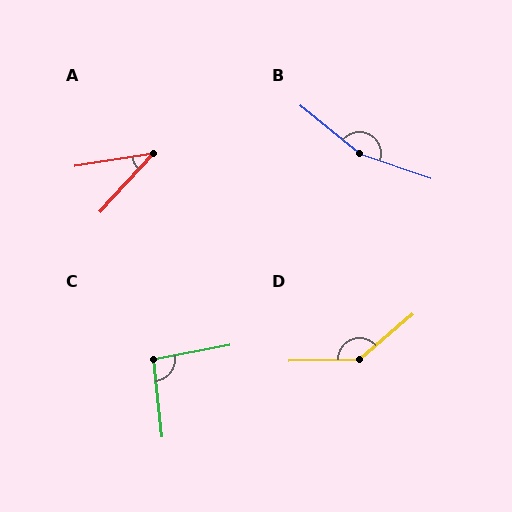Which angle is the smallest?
A, at approximately 38 degrees.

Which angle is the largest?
B, at approximately 160 degrees.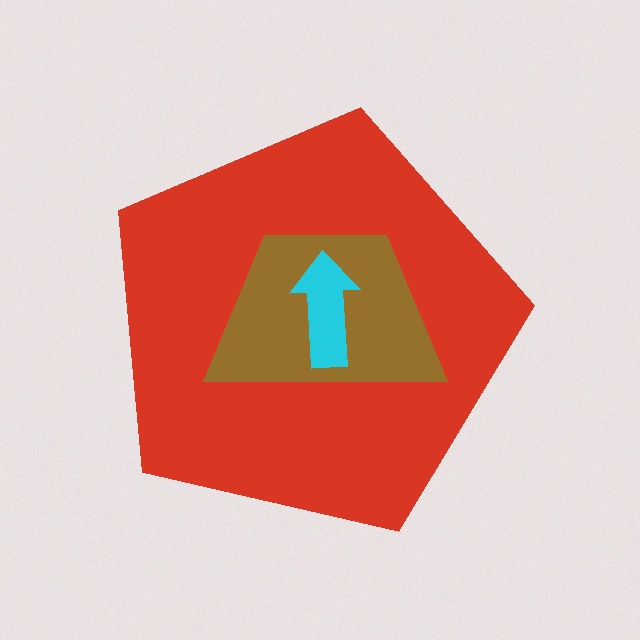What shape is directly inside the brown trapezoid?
The cyan arrow.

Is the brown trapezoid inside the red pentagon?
Yes.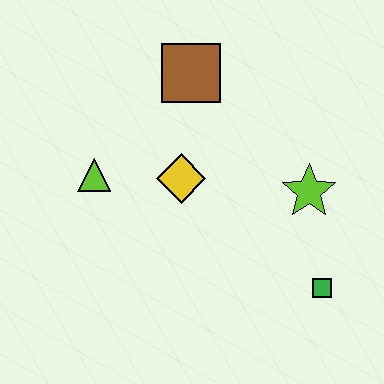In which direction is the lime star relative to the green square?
The lime star is above the green square.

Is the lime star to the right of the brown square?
Yes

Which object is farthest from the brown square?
The green square is farthest from the brown square.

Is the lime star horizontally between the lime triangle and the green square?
Yes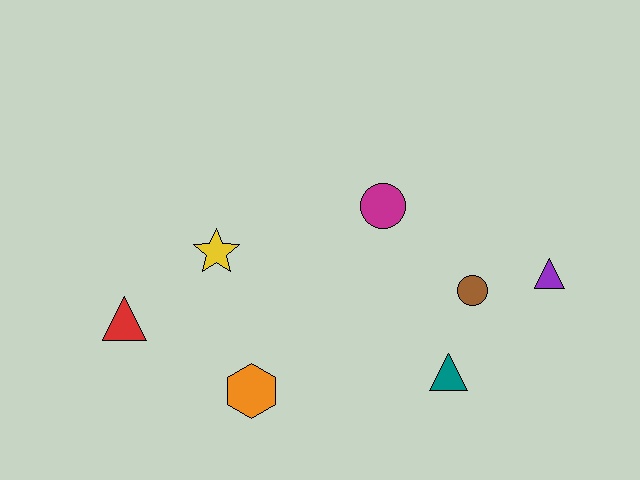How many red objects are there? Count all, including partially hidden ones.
There is 1 red object.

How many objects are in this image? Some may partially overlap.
There are 7 objects.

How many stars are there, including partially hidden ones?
There is 1 star.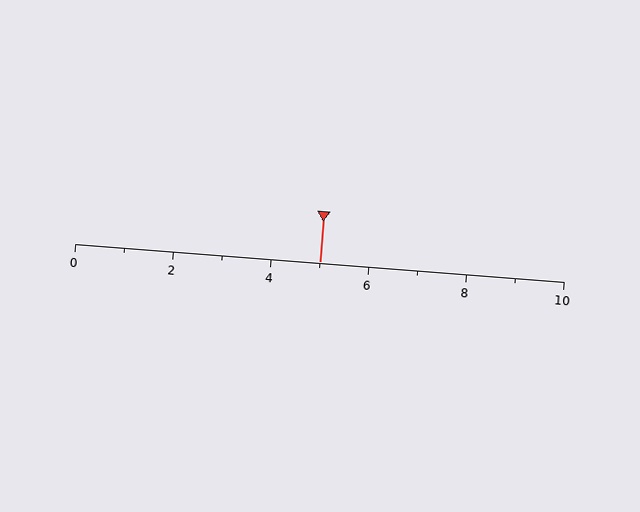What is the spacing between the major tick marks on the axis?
The major ticks are spaced 2 apart.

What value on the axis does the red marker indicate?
The marker indicates approximately 5.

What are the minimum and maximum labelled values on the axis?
The axis runs from 0 to 10.